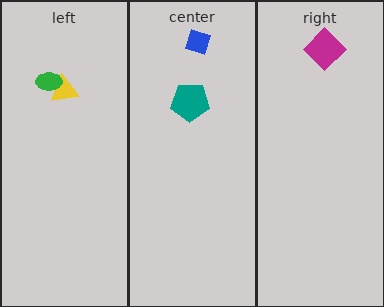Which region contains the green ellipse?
The left region.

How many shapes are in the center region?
2.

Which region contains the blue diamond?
The center region.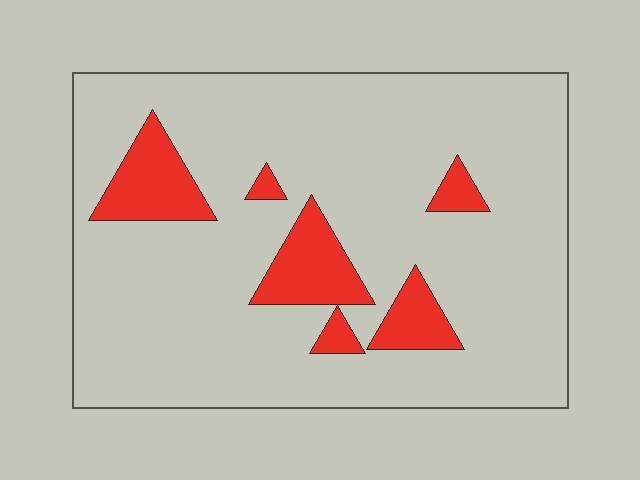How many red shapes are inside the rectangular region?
6.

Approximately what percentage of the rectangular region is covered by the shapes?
Approximately 15%.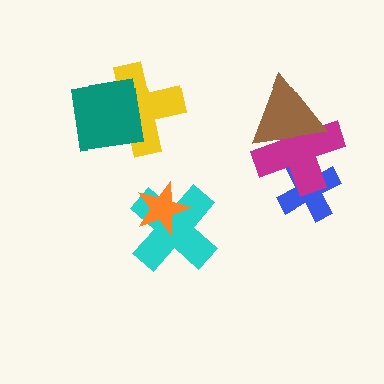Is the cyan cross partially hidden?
Yes, it is partially covered by another shape.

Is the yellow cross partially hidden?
Yes, it is partially covered by another shape.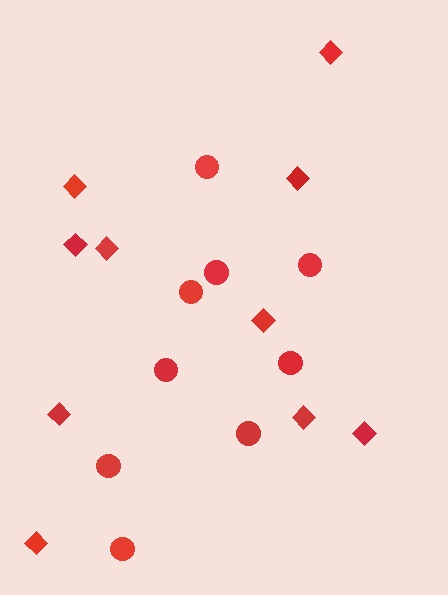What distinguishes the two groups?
There are 2 groups: one group of circles (9) and one group of diamonds (10).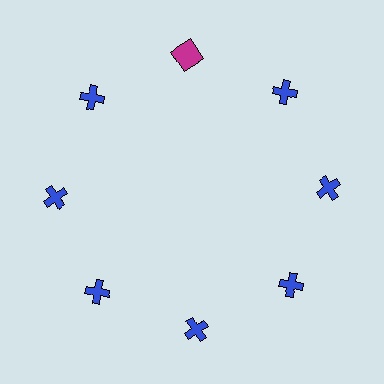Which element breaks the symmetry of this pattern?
The magenta square at roughly the 12 o'clock position breaks the symmetry. All other shapes are blue crosses.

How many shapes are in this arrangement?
There are 8 shapes arranged in a ring pattern.